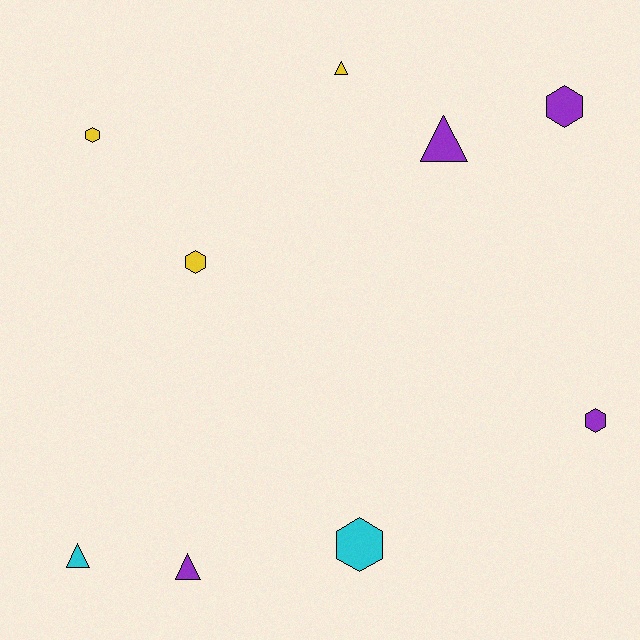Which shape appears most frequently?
Hexagon, with 5 objects.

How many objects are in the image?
There are 9 objects.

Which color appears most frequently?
Purple, with 4 objects.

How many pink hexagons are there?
There are no pink hexagons.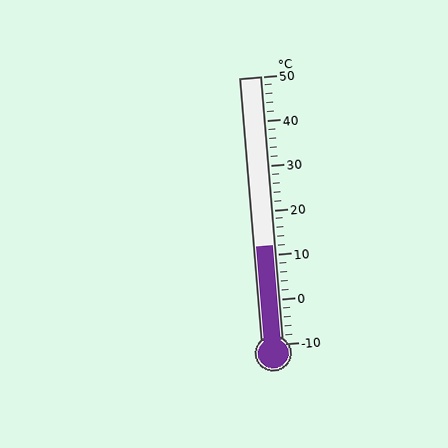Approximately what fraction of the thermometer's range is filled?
The thermometer is filled to approximately 35% of its range.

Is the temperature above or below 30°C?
The temperature is below 30°C.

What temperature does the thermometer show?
The thermometer shows approximately 12°C.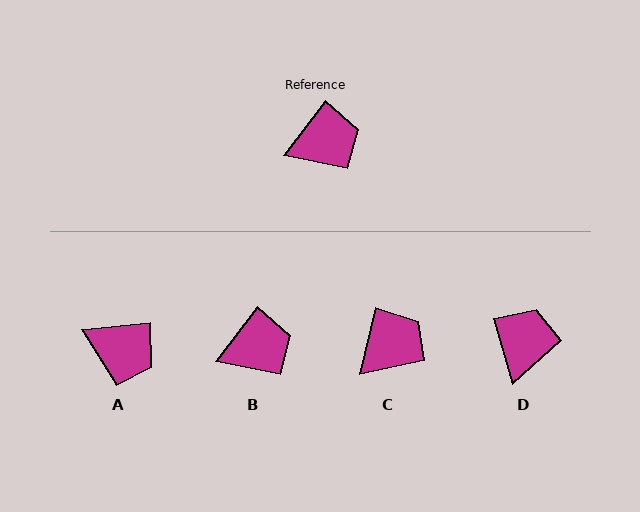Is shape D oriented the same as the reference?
No, it is off by about 53 degrees.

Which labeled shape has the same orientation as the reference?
B.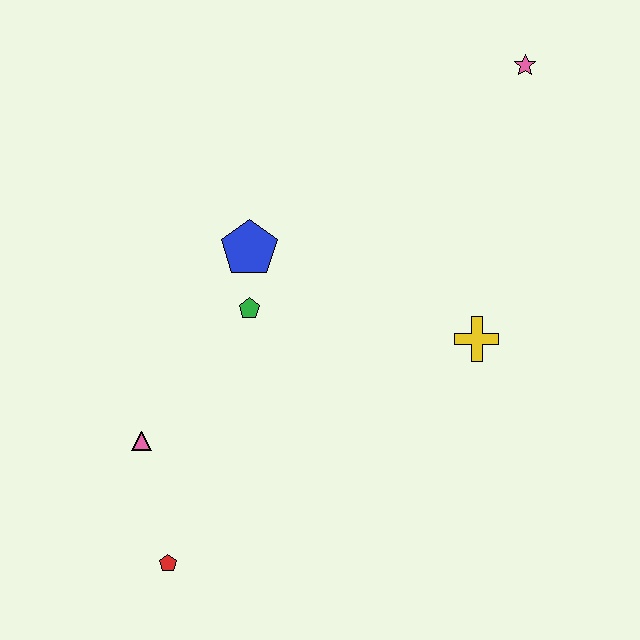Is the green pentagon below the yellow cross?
No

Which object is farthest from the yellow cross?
The red pentagon is farthest from the yellow cross.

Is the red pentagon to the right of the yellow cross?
No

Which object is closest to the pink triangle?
The red pentagon is closest to the pink triangle.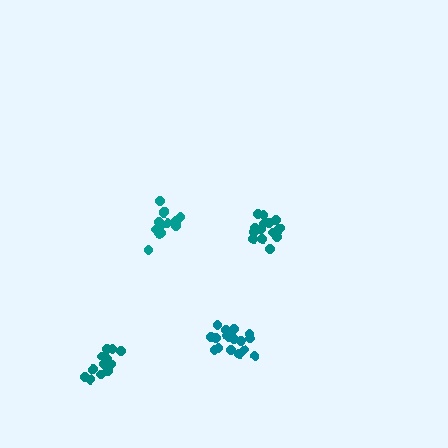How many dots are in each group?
Group 1: 16 dots, Group 2: 18 dots, Group 3: 15 dots, Group 4: 13 dots (62 total).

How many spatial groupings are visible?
There are 4 spatial groupings.